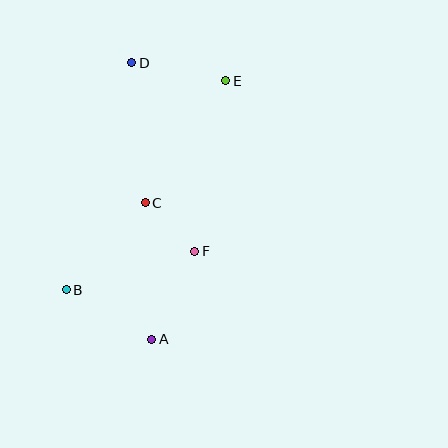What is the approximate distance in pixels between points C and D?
The distance between C and D is approximately 141 pixels.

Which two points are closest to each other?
Points C and F are closest to each other.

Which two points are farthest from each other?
Points A and D are farthest from each other.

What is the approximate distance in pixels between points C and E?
The distance between C and E is approximately 146 pixels.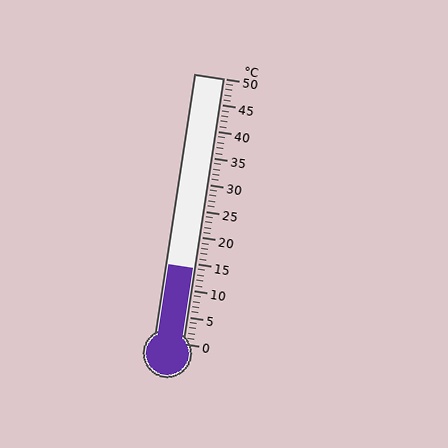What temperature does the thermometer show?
The thermometer shows approximately 14°C.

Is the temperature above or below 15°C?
The temperature is below 15°C.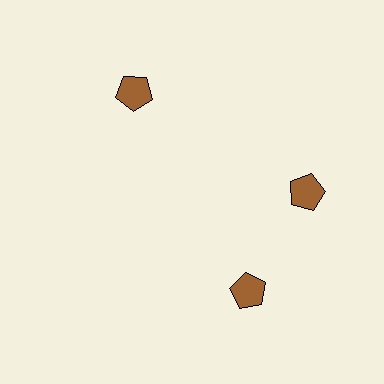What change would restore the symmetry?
The symmetry would be restored by rotating it back into even spacing with its neighbors so that all 3 pentagons sit at equal angles and equal distance from the center.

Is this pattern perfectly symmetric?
No. The 3 brown pentagons are arranged in a ring, but one element near the 7 o'clock position is rotated out of alignment along the ring, breaking the 3-fold rotational symmetry.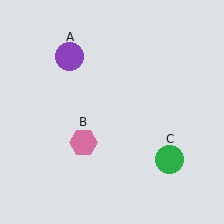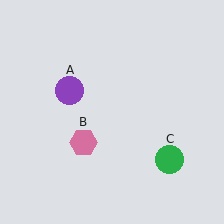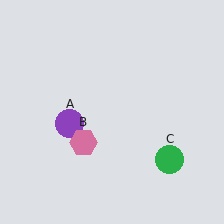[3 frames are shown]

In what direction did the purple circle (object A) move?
The purple circle (object A) moved down.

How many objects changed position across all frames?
1 object changed position: purple circle (object A).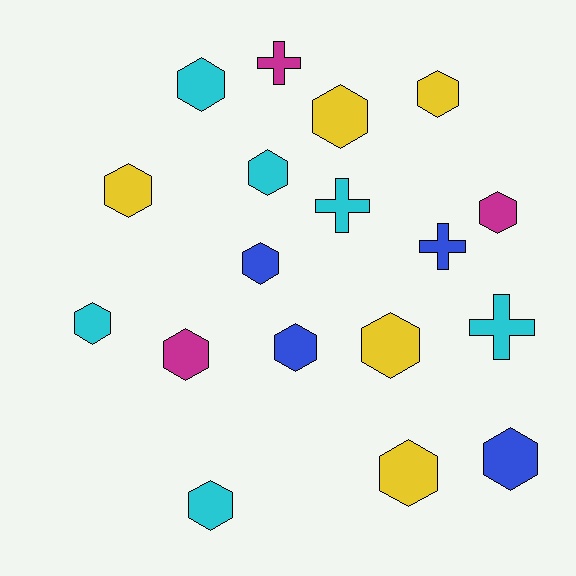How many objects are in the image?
There are 18 objects.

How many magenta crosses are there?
There is 1 magenta cross.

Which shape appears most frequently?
Hexagon, with 14 objects.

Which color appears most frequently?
Cyan, with 6 objects.